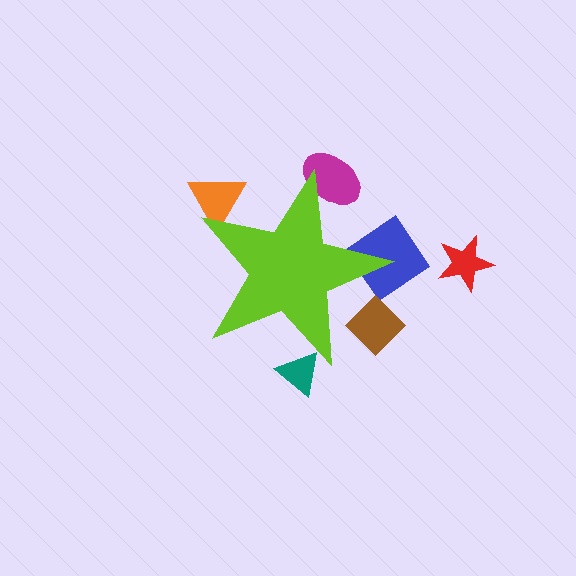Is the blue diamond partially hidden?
Yes, the blue diamond is partially hidden behind the lime star.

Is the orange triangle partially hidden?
Yes, the orange triangle is partially hidden behind the lime star.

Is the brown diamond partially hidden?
Yes, the brown diamond is partially hidden behind the lime star.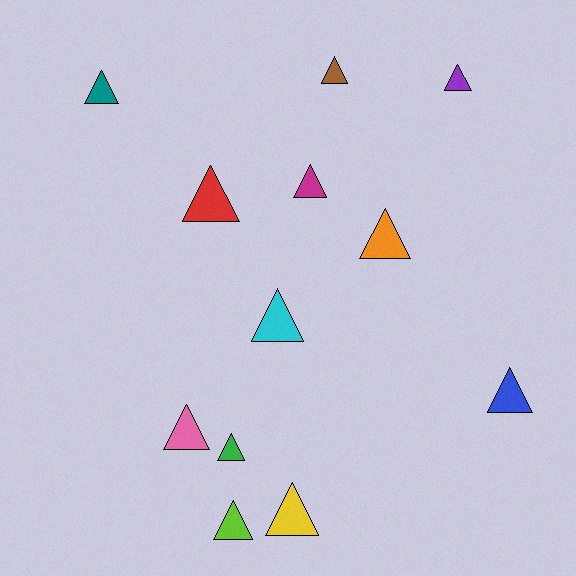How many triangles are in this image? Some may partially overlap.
There are 12 triangles.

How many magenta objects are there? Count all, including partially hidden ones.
There is 1 magenta object.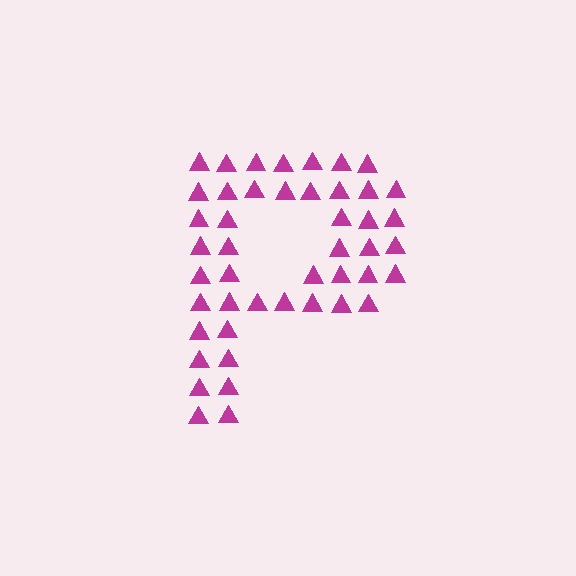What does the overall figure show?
The overall figure shows the letter P.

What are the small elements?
The small elements are triangles.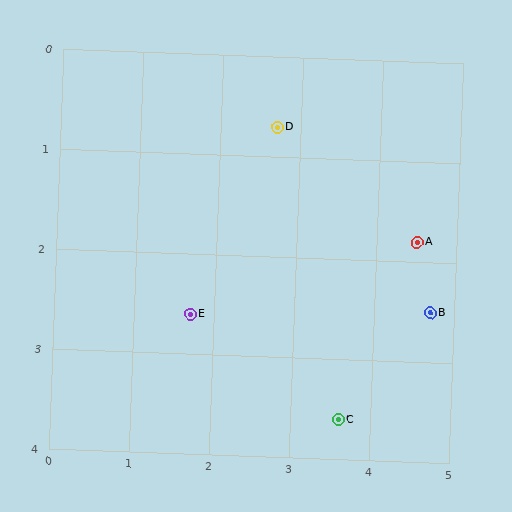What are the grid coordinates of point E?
Point E is at approximately (1.7, 2.6).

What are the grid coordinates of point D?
Point D is at approximately (2.7, 0.7).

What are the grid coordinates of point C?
Point C is at approximately (3.6, 3.6).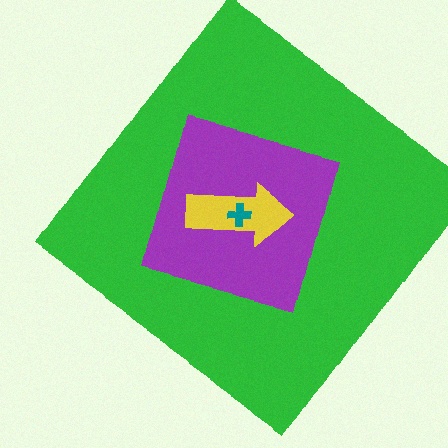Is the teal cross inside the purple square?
Yes.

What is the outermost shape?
The green diamond.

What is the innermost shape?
The teal cross.